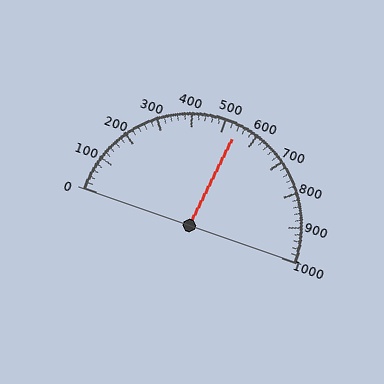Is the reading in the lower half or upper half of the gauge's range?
The reading is in the upper half of the range (0 to 1000).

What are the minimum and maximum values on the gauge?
The gauge ranges from 0 to 1000.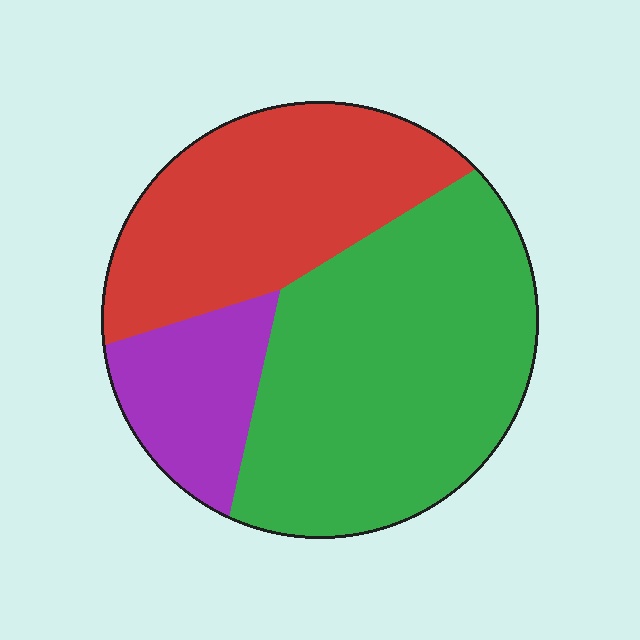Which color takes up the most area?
Green, at roughly 50%.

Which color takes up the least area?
Purple, at roughly 15%.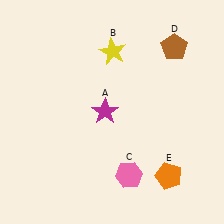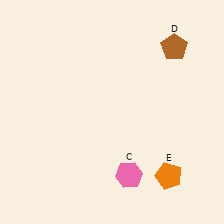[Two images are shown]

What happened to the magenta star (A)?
The magenta star (A) was removed in Image 2. It was in the top-left area of Image 1.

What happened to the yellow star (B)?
The yellow star (B) was removed in Image 2. It was in the top-right area of Image 1.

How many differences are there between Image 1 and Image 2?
There are 2 differences between the two images.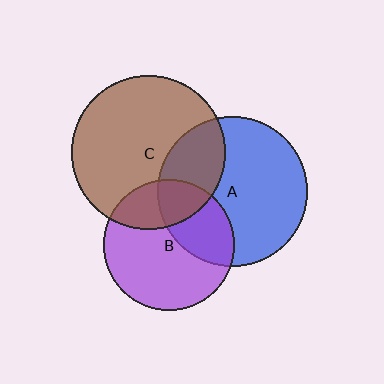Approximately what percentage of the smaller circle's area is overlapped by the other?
Approximately 35%.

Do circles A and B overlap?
Yes.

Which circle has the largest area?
Circle C (brown).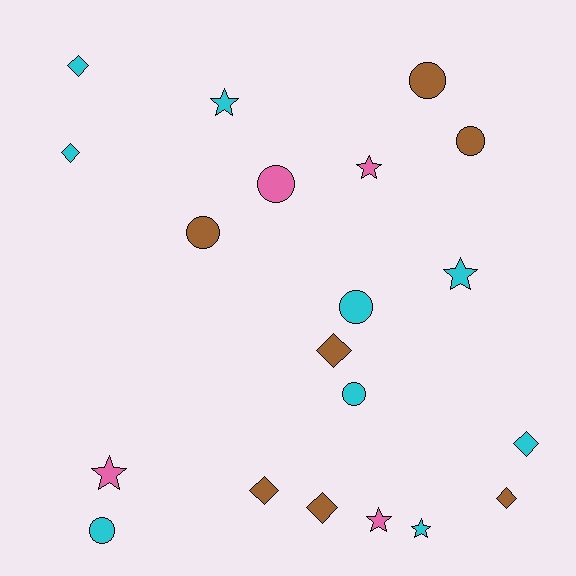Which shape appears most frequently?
Diamond, with 7 objects.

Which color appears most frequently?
Cyan, with 9 objects.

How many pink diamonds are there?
There are no pink diamonds.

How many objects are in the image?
There are 20 objects.